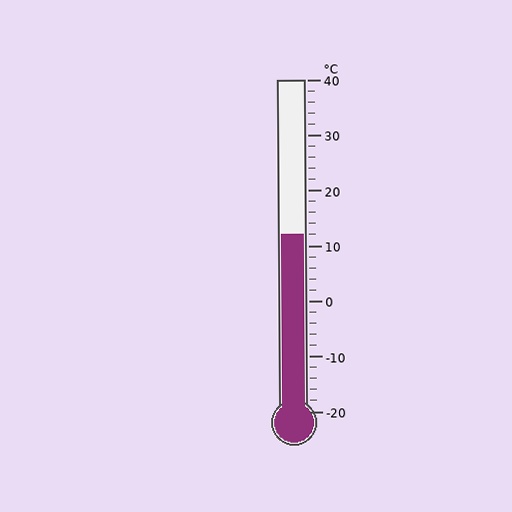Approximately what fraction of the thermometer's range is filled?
The thermometer is filled to approximately 55% of its range.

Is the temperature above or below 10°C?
The temperature is above 10°C.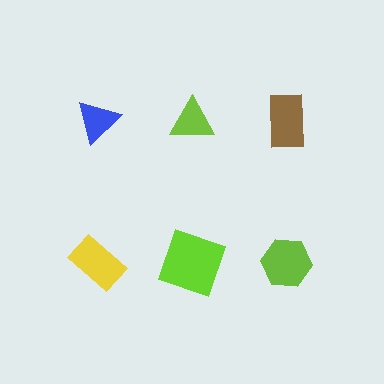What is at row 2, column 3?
A lime hexagon.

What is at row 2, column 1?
A yellow rectangle.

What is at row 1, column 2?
A lime triangle.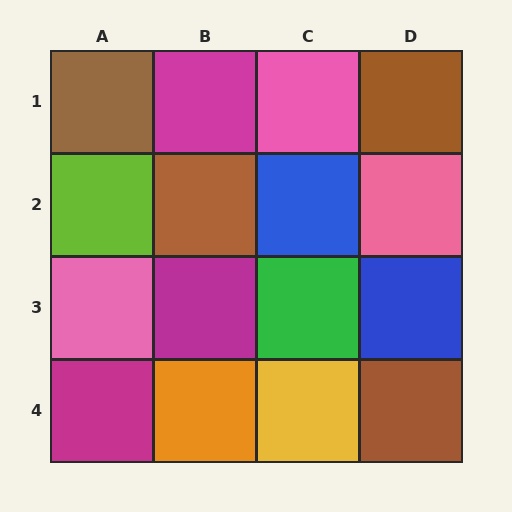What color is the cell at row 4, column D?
Brown.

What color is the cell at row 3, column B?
Magenta.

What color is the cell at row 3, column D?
Blue.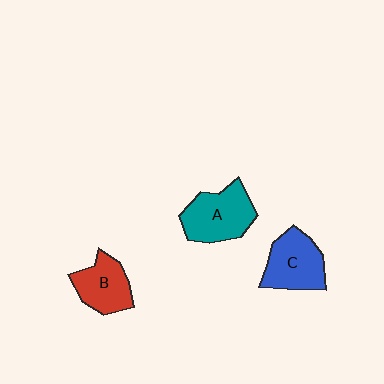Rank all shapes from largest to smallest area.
From largest to smallest: A (teal), C (blue), B (red).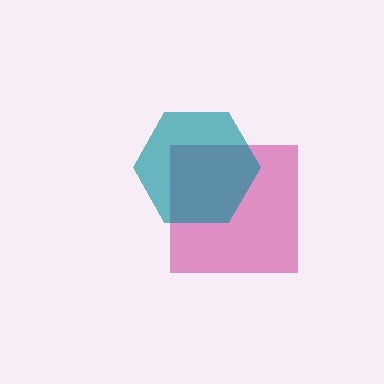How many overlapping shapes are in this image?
There are 2 overlapping shapes in the image.